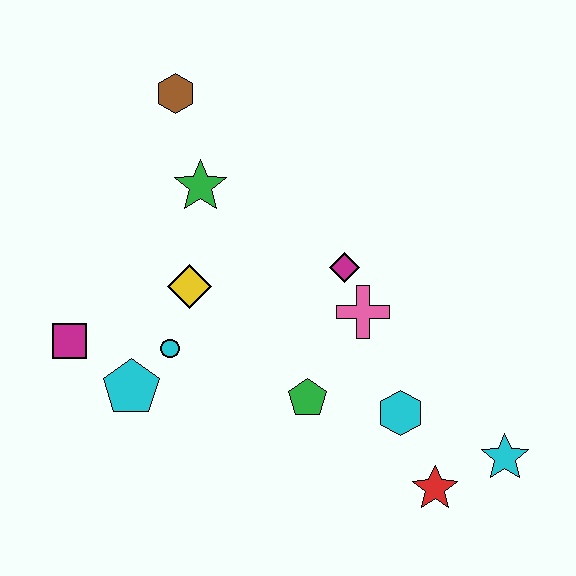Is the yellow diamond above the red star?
Yes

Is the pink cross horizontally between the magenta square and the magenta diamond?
No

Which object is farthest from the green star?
The cyan star is farthest from the green star.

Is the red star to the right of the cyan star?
No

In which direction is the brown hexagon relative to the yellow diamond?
The brown hexagon is above the yellow diamond.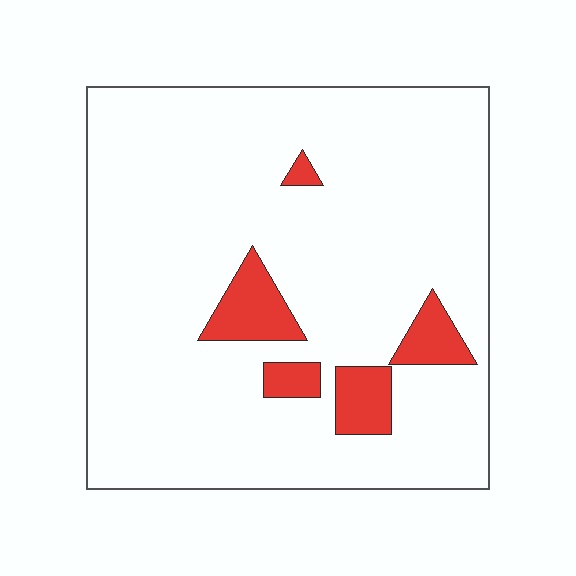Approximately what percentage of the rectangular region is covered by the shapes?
Approximately 10%.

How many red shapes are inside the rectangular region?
5.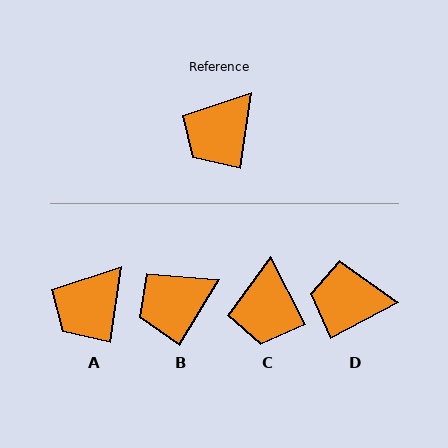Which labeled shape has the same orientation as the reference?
A.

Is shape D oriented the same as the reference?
No, it is off by about 54 degrees.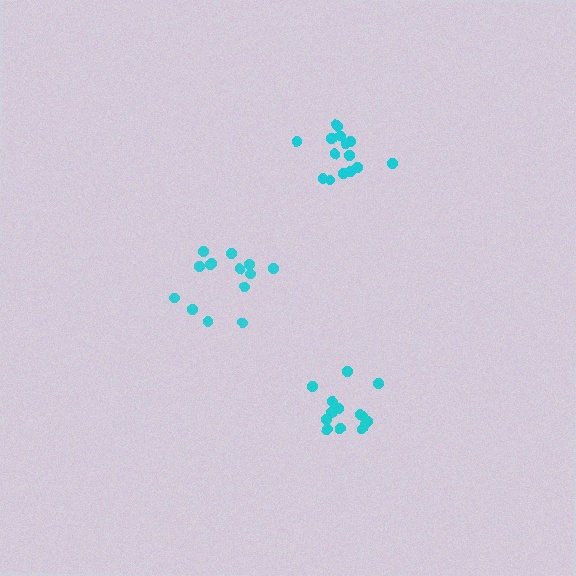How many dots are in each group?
Group 1: 14 dots, Group 2: 14 dots, Group 3: 15 dots (43 total).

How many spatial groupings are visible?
There are 3 spatial groupings.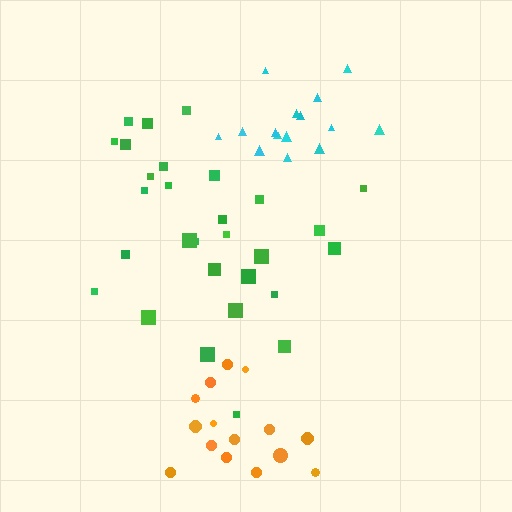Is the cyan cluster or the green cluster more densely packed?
Cyan.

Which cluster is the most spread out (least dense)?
Green.